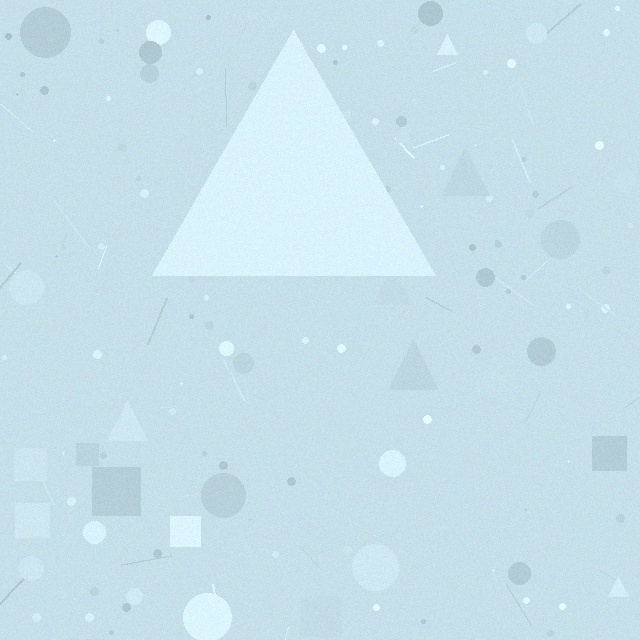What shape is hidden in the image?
A triangle is hidden in the image.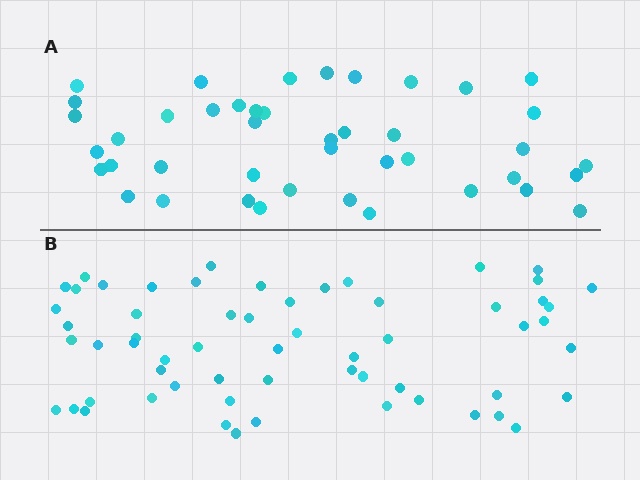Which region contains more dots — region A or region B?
Region B (the bottom region) has more dots.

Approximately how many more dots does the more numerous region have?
Region B has approximately 15 more dots than region A.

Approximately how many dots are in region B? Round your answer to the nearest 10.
About 60 dots.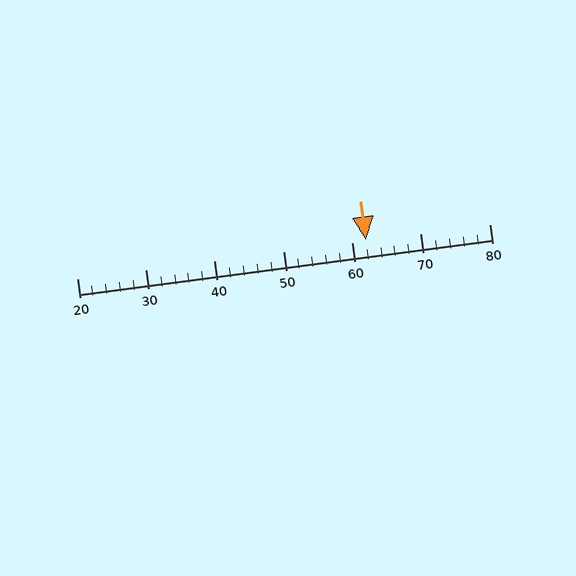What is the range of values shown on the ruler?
The ruler shows values from 20 to 80.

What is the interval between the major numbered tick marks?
The major tick marks are spaced 10 units apart.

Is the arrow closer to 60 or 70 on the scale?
The arrow is closer to 60.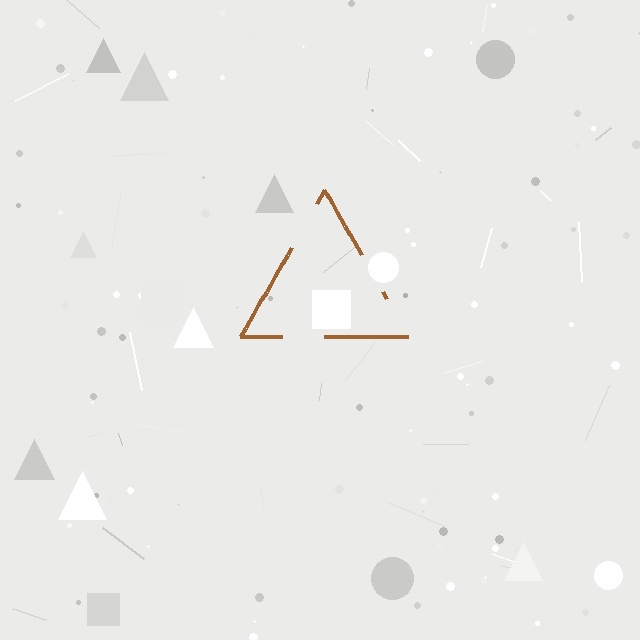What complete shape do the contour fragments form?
The contour fragments form a triangle.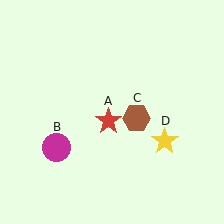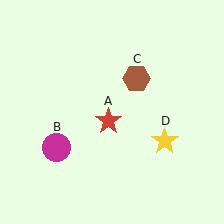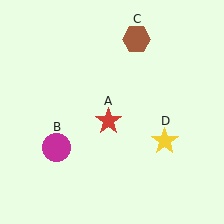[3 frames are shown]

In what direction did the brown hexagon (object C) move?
The brown hexagon (object C) moved up.